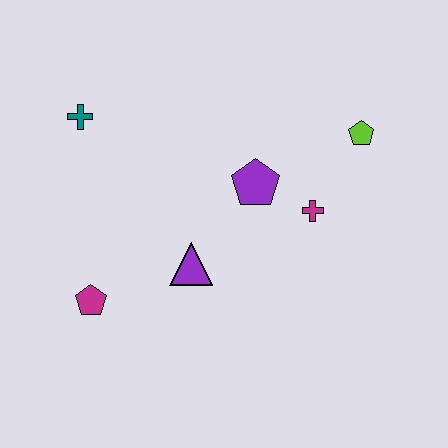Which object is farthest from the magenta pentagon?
The lime pentagon is farthest from the magenta pentagon.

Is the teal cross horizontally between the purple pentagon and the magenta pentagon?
No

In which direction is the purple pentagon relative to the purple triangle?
The purple pentagon is above the purple triangle.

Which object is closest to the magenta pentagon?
The purple triangle is closest to the magenta pentagon.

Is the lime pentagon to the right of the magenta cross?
Yes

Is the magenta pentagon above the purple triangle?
No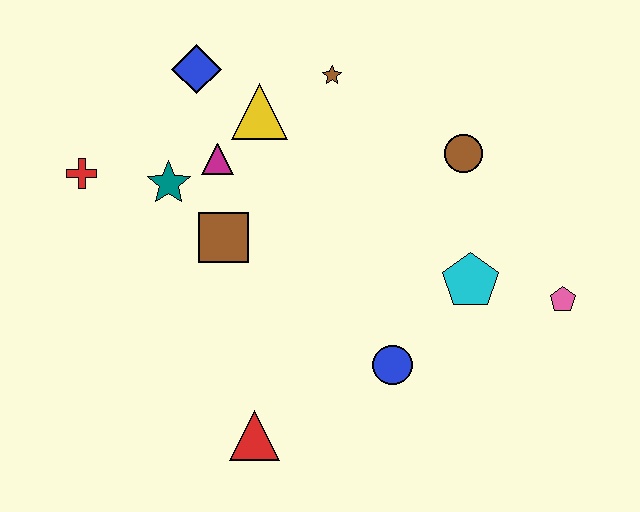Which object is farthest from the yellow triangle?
The pink pentagon is farthest from the yellow triangle.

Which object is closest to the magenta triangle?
The teal star is closest to the magenta triangle.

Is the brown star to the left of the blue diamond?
No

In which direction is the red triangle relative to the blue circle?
The red triangle is to the left of the blue circle.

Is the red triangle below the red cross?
Yes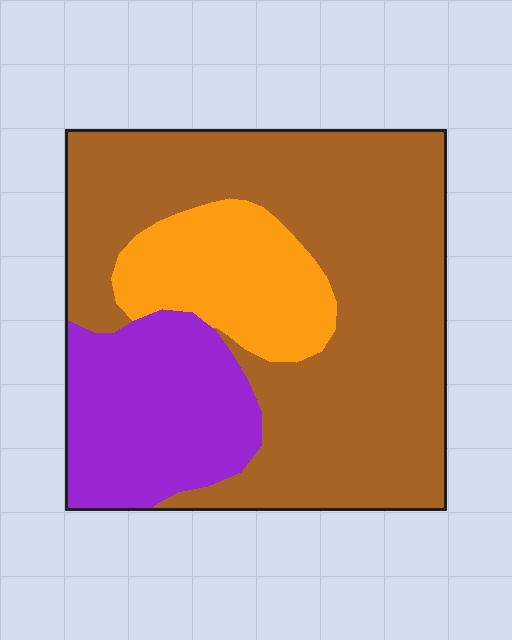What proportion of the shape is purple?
Purple covers around 20% of the shape.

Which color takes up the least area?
Orange, at roughly 15%.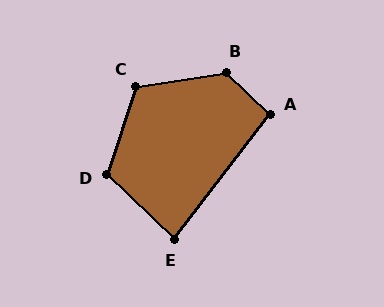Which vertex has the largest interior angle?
B, at approximately 128 degrees.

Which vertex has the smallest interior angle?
E, at approximately 84 degrees.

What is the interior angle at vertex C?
Approximately 117 degrees (obtuse).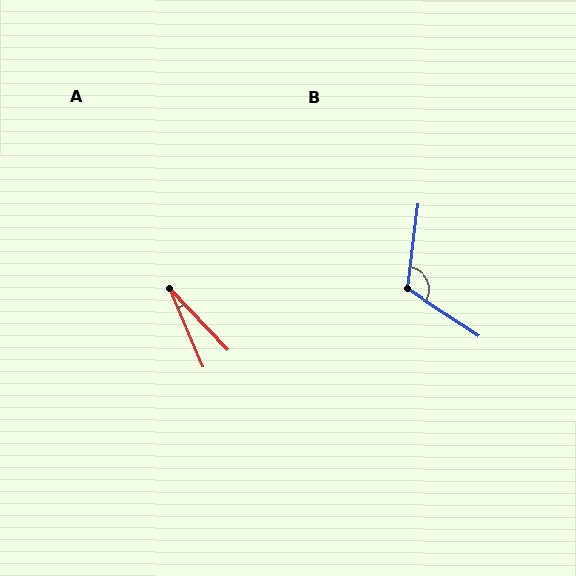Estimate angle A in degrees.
Approximately 20 degrees.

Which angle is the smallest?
A, at approximately 20 degrees.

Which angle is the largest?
B, at approximately 116 degrees.